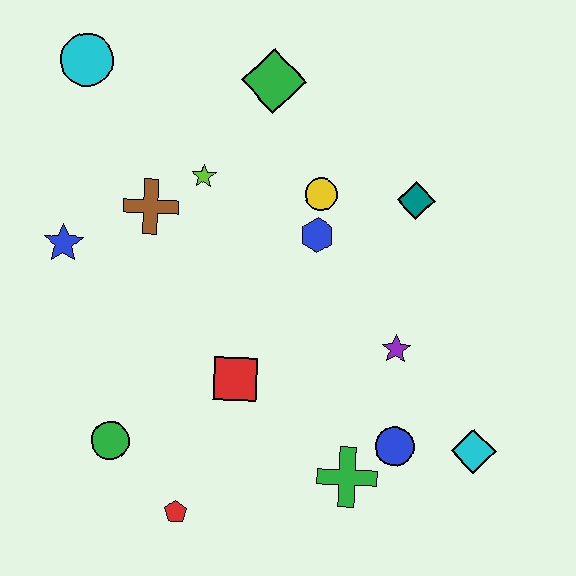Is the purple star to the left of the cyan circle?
No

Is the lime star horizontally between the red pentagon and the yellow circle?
Yes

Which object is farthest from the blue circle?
The cyan circle is farthest from the blue circle.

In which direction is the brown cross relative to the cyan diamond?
The brown cross is to the left of the cyan diamond.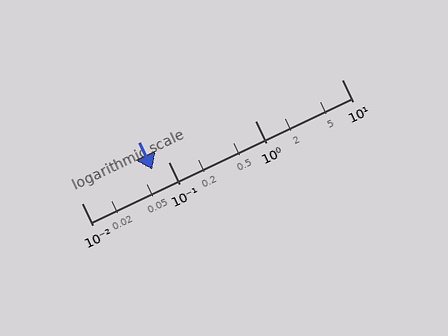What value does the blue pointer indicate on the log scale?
The pointer indicates approximately 0.065.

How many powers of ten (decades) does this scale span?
The scale spans 3 decades, from 0.01 to 10.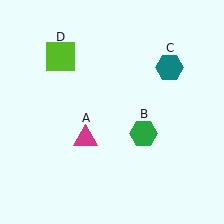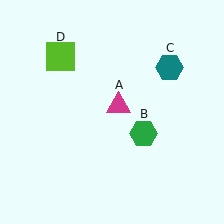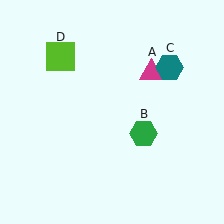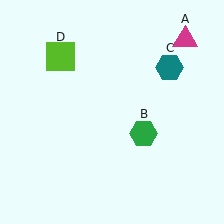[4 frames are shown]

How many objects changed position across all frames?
1 object changed position: magenta triangle (object A).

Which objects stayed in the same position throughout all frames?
Green hexagon (object B) and teal hexagon (object C) and lime square (object D) remained stationary.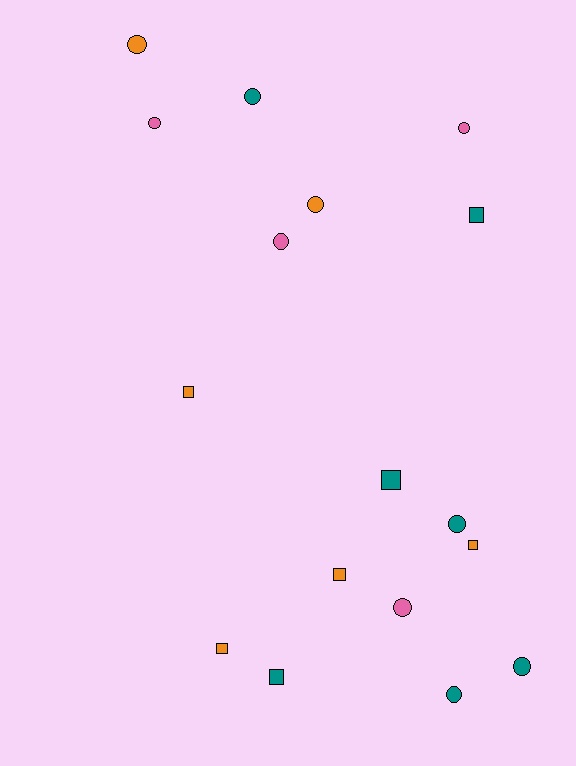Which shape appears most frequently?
Circle, with 10 objects.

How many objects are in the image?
There are 17 objects.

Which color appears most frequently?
Teal, with 7 objects.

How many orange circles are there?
There are 2 orange circles.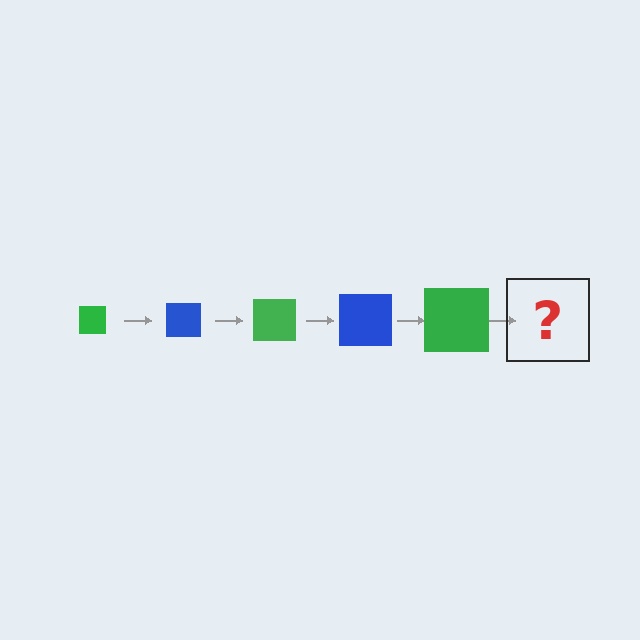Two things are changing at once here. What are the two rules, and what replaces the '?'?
The two rules are that the square grows larger each step and the color cycles through green and blue. The '?' should be a blue square, larger than the previous one.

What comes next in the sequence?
The next element should be a blue square, larger than the previous one.